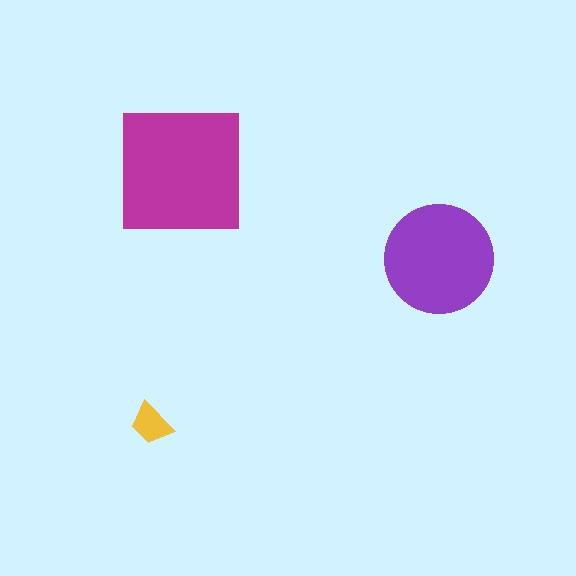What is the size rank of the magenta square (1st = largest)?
1st.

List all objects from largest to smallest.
The magenta square, the purple circle, the yellow trapezoid.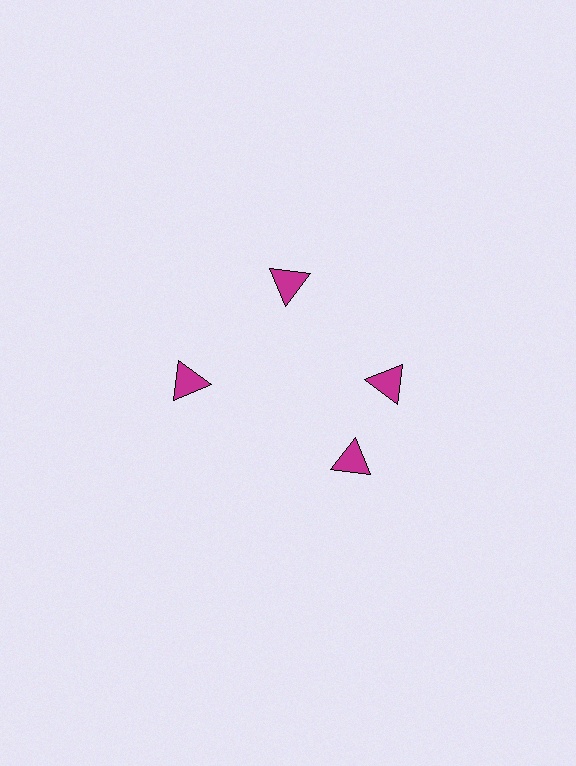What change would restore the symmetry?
The symmetry would be restored by rotating it back into even spacing with its neighbors so that all 4 triangles sit at equal angles and equal distance from the center.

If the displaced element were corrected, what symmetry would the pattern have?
It would have 4-fold rotational symmetry — the pattern would map onto itself every 90 degrees.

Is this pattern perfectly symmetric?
No. The 4 magenta triangles are arranged in a ring, but one element near the 6 o'clock position is rotated out of alignment along the ring, breaking the 4-fold rotational symmetry.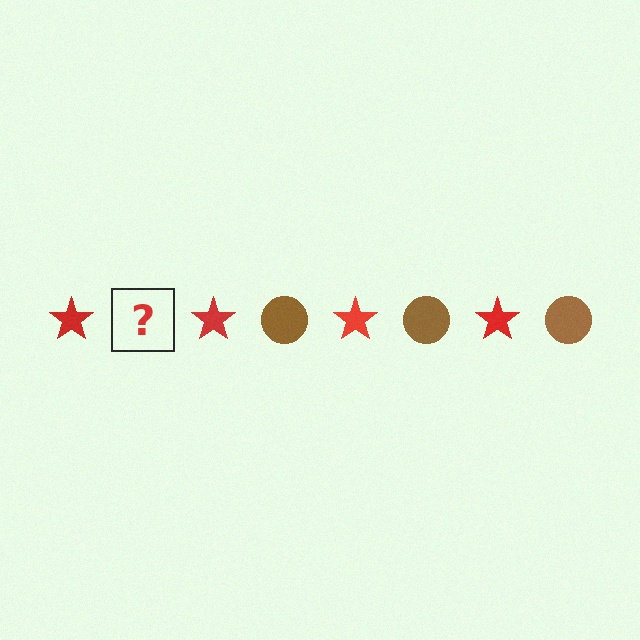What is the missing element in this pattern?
The missing element is a brown circle.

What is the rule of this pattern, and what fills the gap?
The rule is that the pattern alternates between red star and brown circle. The gap should be filled with a brown circle.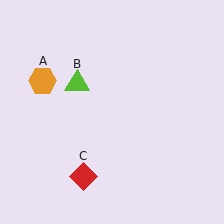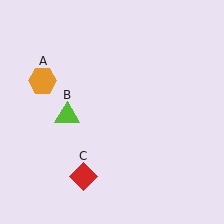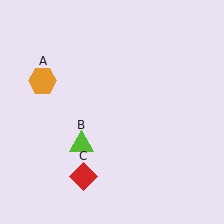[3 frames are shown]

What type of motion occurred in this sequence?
The lime triangle (object B) rotated counterclockwise around the center of the scene.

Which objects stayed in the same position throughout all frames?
Orange hexagon (object A) and red diamond (object C) remained stationary.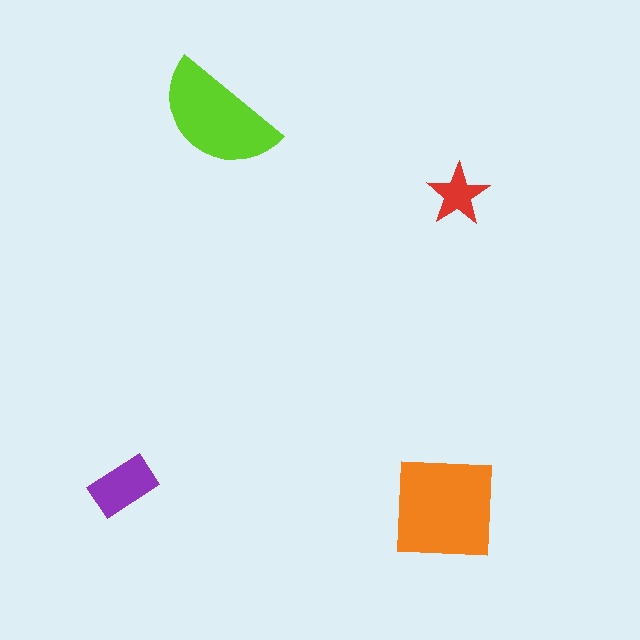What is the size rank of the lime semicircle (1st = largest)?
2nd.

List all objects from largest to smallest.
The orange square, the lime semicircle, the purple rectangle, the red star.